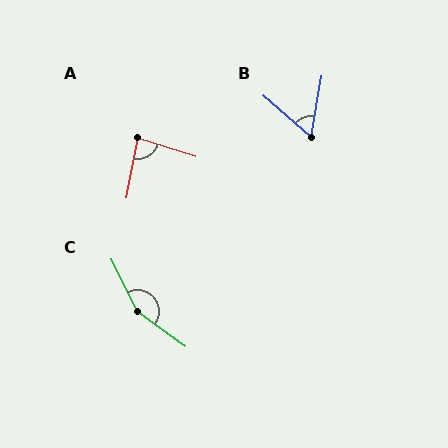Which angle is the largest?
C, at approximately 152 degrees.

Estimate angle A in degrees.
Approximately 83 degrees.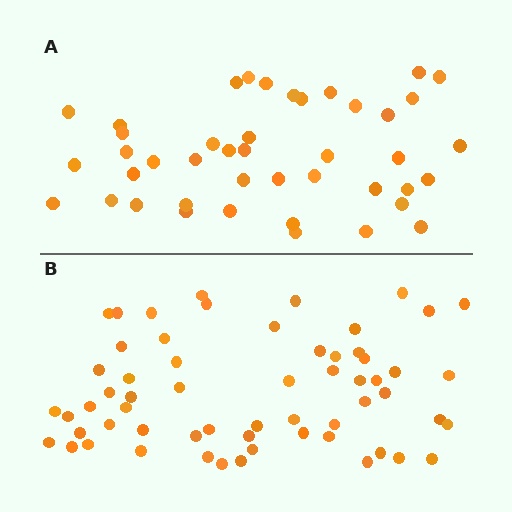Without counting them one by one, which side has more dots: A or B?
Region B (the bottom region) has more dots.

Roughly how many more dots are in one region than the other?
Region B has approximately 15 more dots than region A.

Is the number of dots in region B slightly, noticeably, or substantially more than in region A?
Region B has noticeably more, but not dramatically so. The ratio is roughly 1.4 to 1.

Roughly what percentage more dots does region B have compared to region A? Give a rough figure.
About 40% more.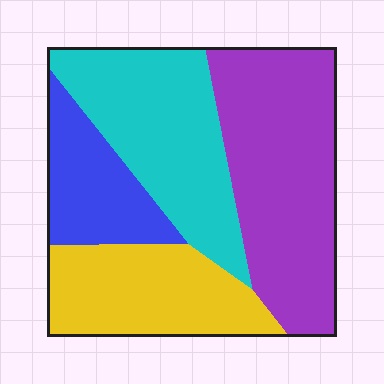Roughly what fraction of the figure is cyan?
Cyan takes up between a quarter and a half of the figure.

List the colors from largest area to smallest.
From largest to smallest: purple, cyan, yellow, blue.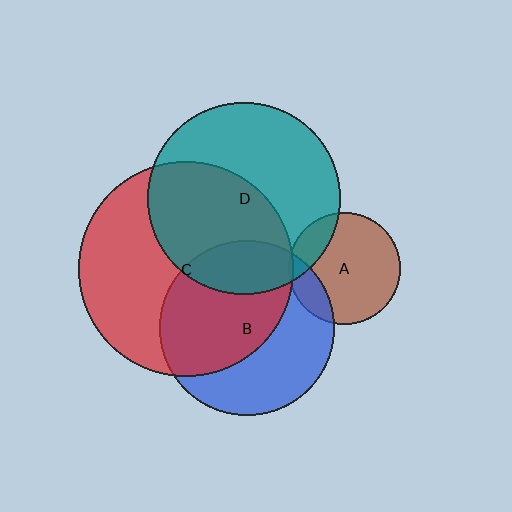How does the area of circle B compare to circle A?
Approximately 2.5 times.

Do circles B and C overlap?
Yes.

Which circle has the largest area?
Circle C (red).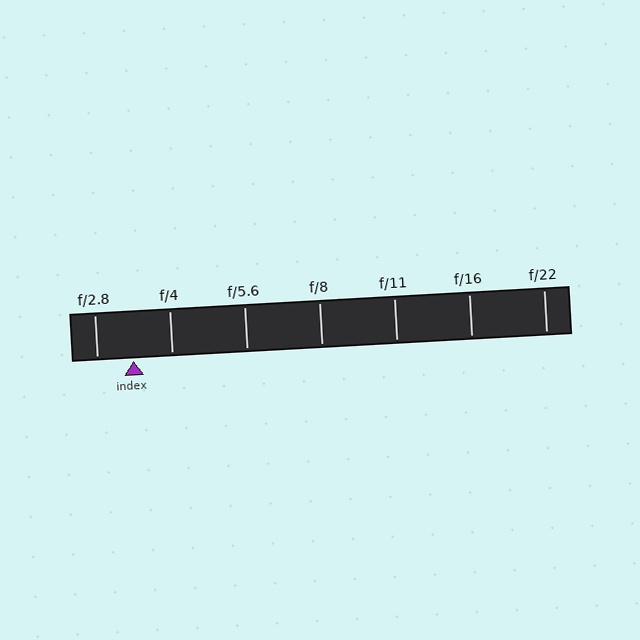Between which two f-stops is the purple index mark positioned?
The index mark is between f/2.8 and f/4.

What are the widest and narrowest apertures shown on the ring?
The widest aperture shown is f/2.8 and the narrowest is f/22.